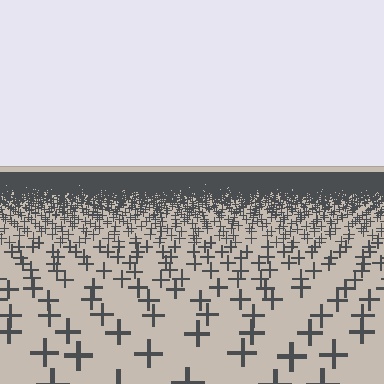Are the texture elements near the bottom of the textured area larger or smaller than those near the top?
Larger. Near the bottom, elements are closer to the viewer and appear at a bigger on-screen size.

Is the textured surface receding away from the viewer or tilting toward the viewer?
The surface is receding away from the viewer. Texture elements get smaller and denser toward the top.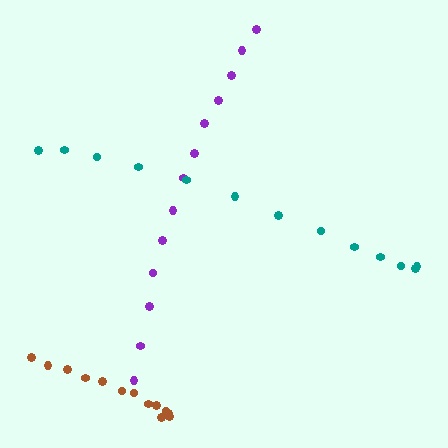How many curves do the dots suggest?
There are 3 distinct paths.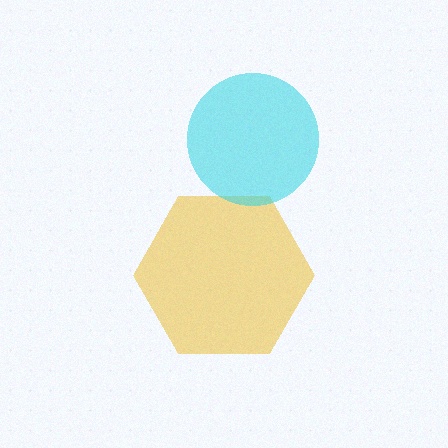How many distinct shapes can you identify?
There are 2 distinct shapes: a yellow hexagon, a cyan circle.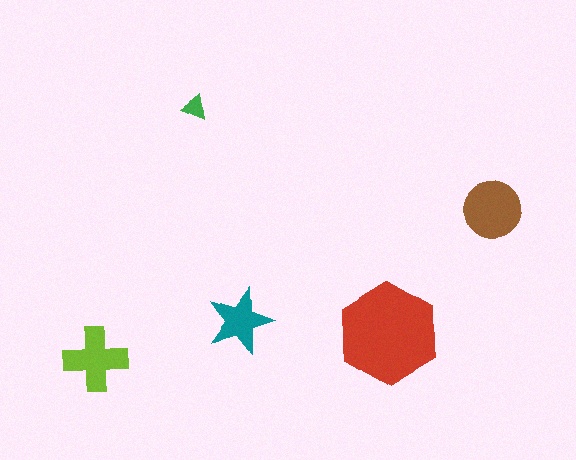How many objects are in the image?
There are 5 objects in the image.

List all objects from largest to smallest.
The red hexagon, the brown circle, the lime cross, the teal star, the green triangle.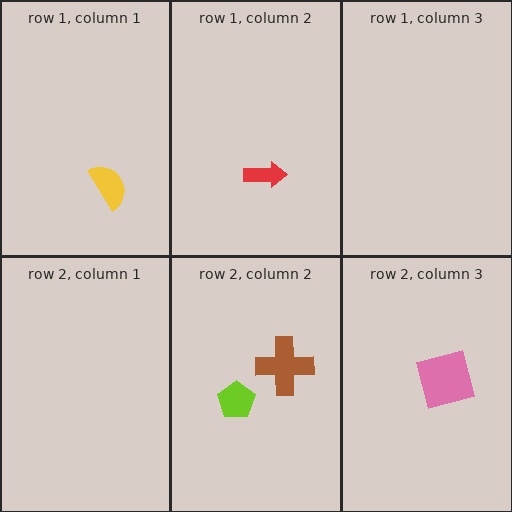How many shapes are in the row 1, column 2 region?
1.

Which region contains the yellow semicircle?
The row 1, column 1 region.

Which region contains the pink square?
The row 2, column 3 region.